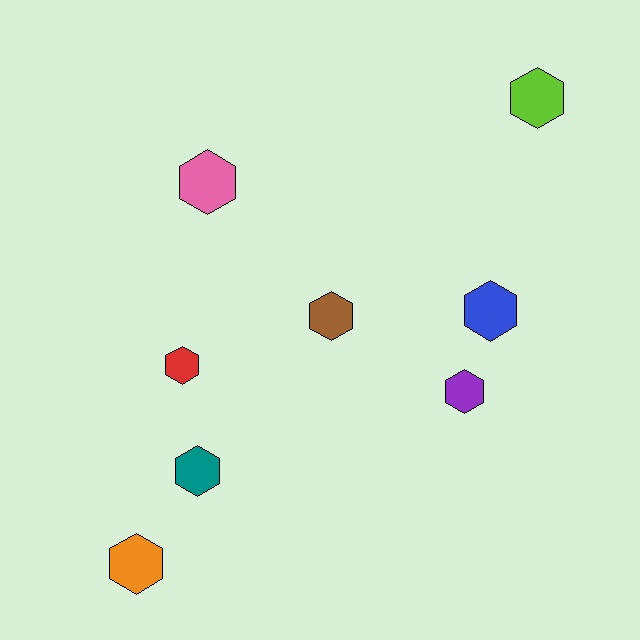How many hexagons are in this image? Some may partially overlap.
There are 8 hexagons.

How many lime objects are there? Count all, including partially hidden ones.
There is 1 lime object.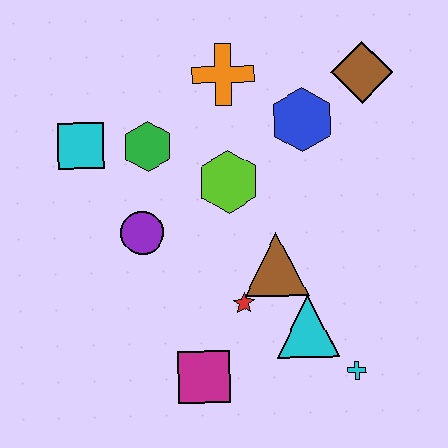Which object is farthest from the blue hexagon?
The magenta square is farthest from the blue hexagon.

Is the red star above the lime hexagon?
No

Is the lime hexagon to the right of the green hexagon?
Yes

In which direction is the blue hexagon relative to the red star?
The blue hexagon is above the red star.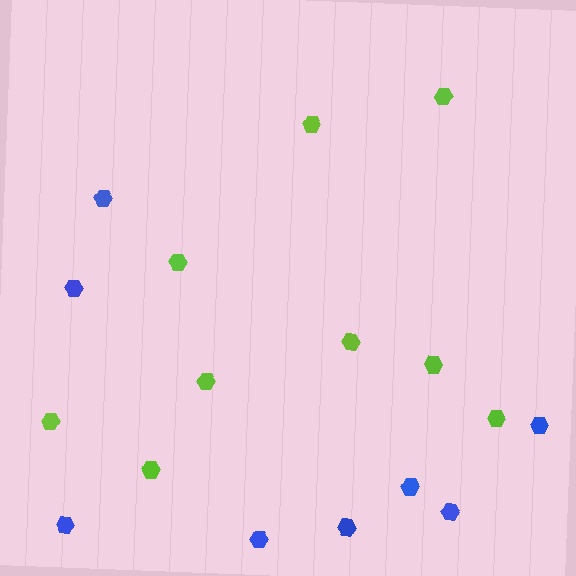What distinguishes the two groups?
There are 2 groups: one group of blue hexagons (8) and one group of lime hexagons (9).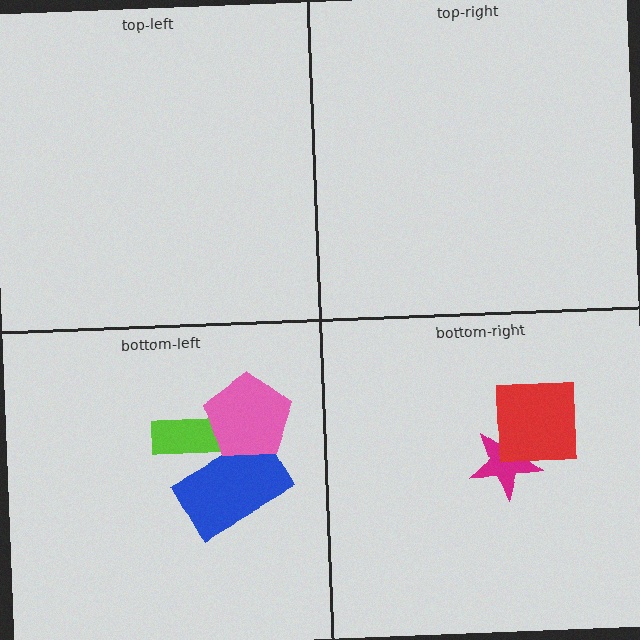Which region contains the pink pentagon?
The bottom-left region.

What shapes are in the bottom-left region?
The lime arrow, the blue rectangle, the pink pentagon.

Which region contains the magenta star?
The bottom-right region.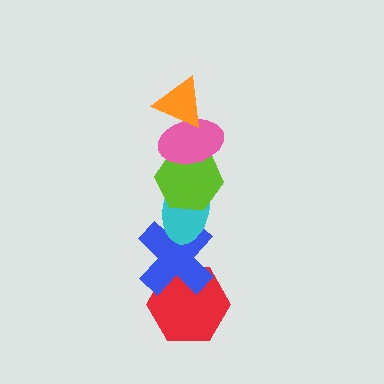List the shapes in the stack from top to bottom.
From top to bottom: the orange triangle, the pink ellipse, the lime hexagon, the cyan ellipse, the blue cross, the red hexagon.